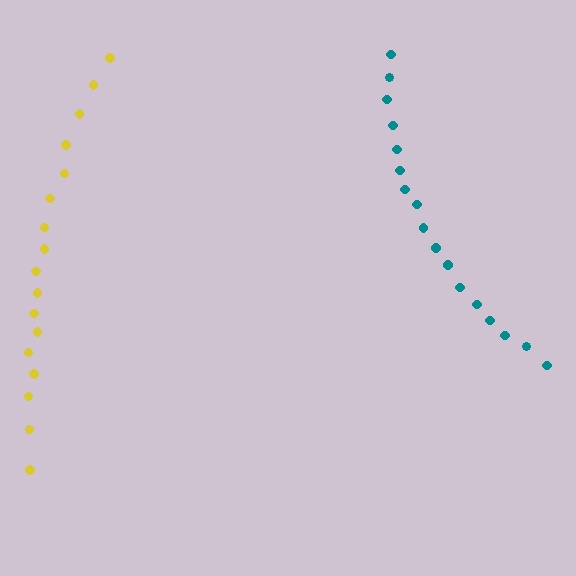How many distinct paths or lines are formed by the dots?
There are 2 distinct paths.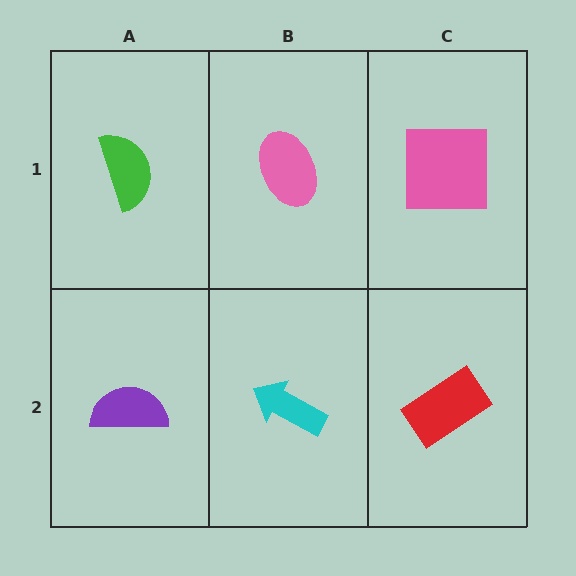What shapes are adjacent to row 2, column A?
A green semicircle (row 1, column A), a cyan arrow (row 2, column B).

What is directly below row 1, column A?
A purple semicircle.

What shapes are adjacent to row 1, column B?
A cyan arrow (row 2, column B), a green semicircle (row 1, column A), a pink square (row 1, column C).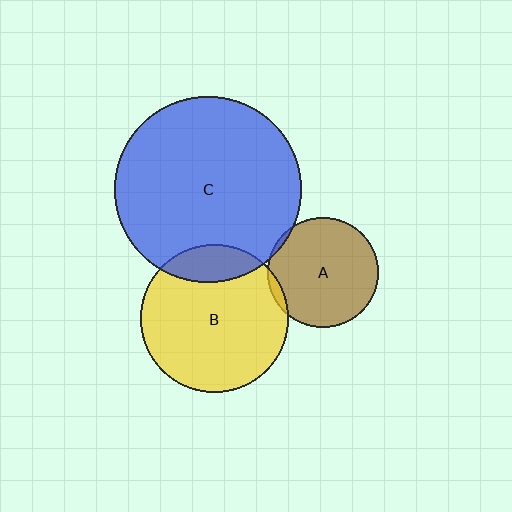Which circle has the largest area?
Circle C (blue).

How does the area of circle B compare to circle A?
Approximately 1.8 times.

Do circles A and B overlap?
Yes.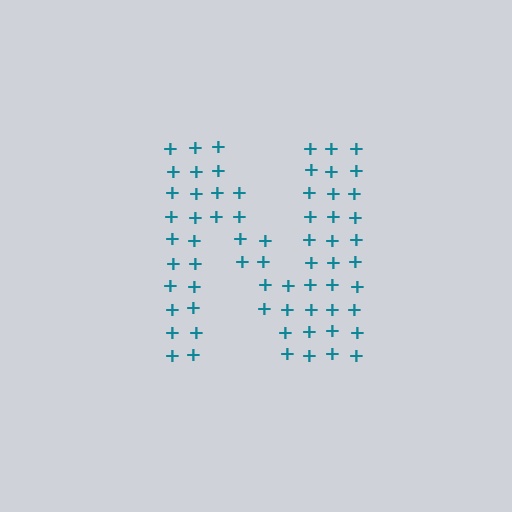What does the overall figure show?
The overall figure shows the letter N.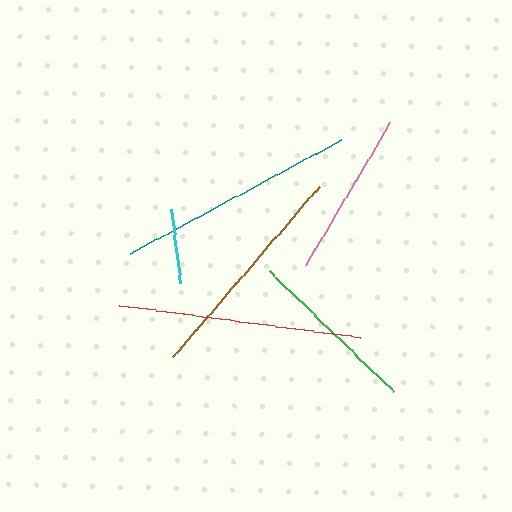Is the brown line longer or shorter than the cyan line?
The brown line is longer than the cyan line.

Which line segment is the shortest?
The cyan line is the shortest at approximately 75 pixels.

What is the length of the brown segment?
The brown segment is approximately 224 pixels long.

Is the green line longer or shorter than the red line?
The red line is longer than the green line.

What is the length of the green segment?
The green segment is approximately 173 pixels long.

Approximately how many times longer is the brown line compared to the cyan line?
The brown line is approximately 3.0 times the length of the cyan line.